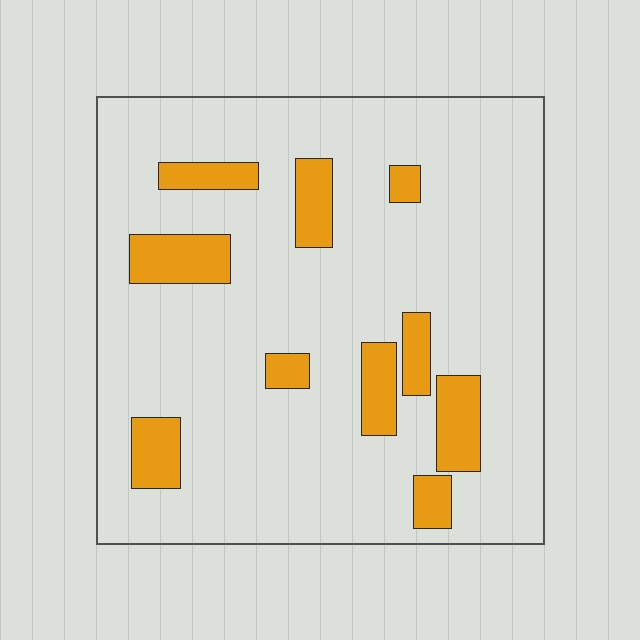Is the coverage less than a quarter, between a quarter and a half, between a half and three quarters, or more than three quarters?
Less than a quarter.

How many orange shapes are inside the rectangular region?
10.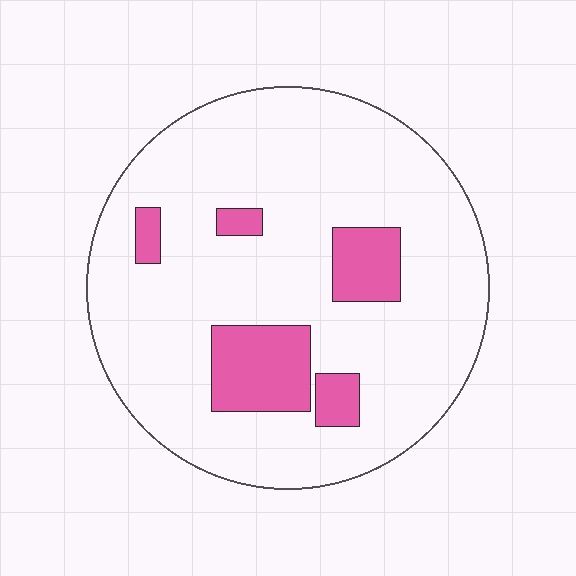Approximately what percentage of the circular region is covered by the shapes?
Approximately 15%.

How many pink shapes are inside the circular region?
5.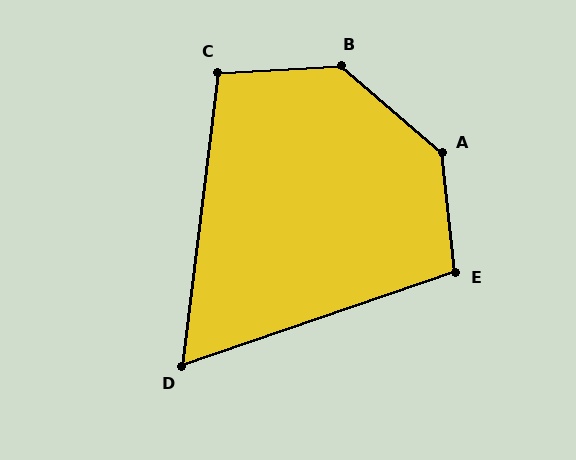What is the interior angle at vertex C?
Approximately 100 degrees (obtuse).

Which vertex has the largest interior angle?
A, at approximately 137 degrees.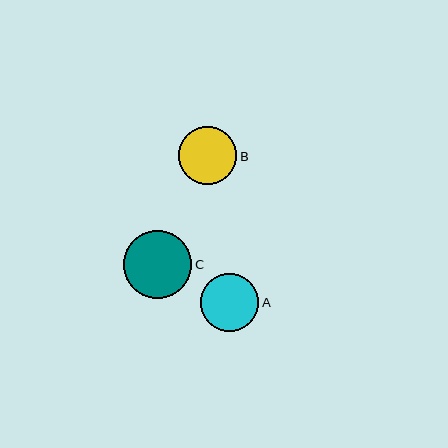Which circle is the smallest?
Circle A is the smallest with a size of approximately 58 pixels.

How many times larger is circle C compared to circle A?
Circle C is approximately 1.2 times the size of circle A.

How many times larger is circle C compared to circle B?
Circle C is approximately 1.2 times the size of circle B.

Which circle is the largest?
Circle C is the largest with a size of approximately 68 pixels.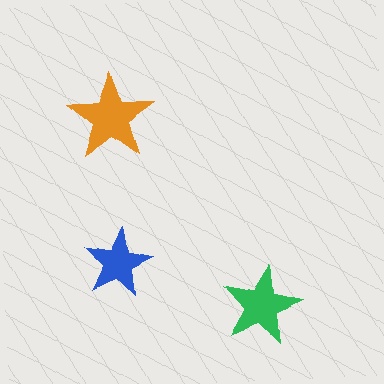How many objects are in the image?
There are 3 objects in the image.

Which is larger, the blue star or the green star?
The green one.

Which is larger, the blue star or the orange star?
The orange one.